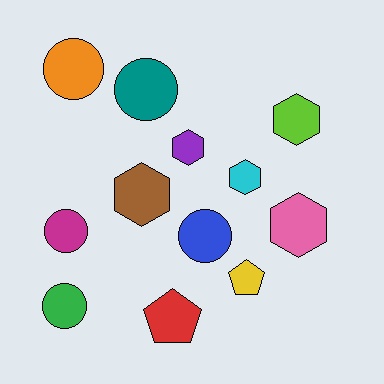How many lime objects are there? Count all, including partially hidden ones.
There is 1 lime object.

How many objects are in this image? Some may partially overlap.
There are 12 objects.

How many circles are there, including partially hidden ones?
There are 5 circles.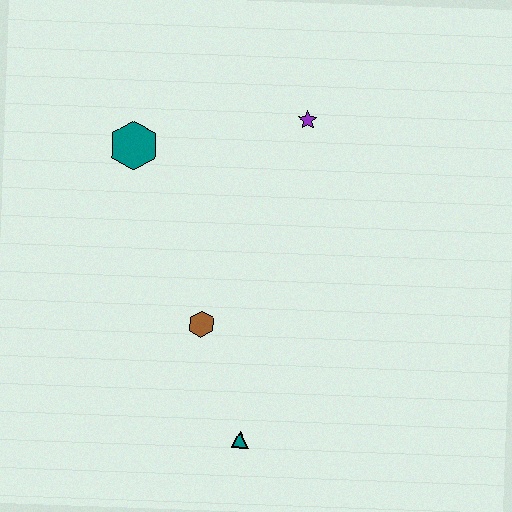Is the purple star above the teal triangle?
Yes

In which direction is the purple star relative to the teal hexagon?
The purple star is to the right of the teal hexagon.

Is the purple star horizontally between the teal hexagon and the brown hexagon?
No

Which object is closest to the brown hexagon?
The teal triangle is closest to the brown hexagon.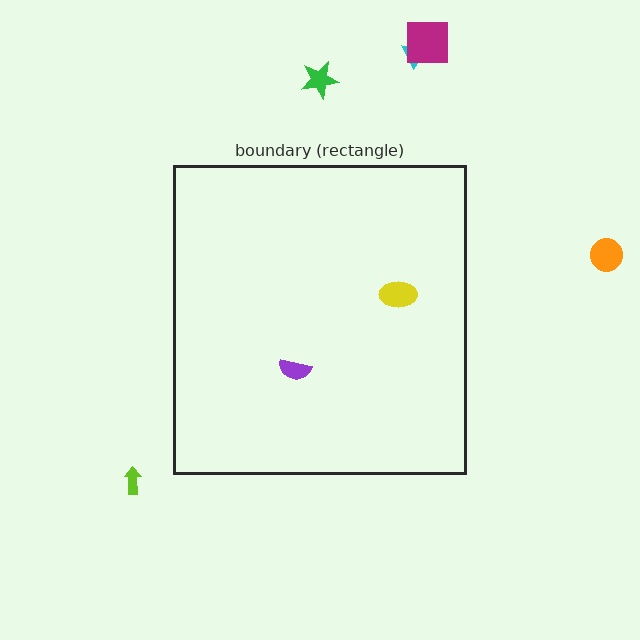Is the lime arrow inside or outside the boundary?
Outside.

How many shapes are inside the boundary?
2 inside, 5 outside.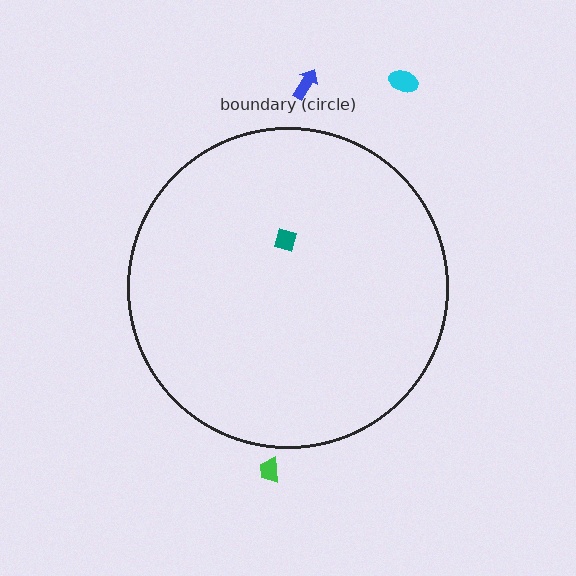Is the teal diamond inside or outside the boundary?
Inside.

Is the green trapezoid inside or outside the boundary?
Outside.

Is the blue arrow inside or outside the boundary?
Outside.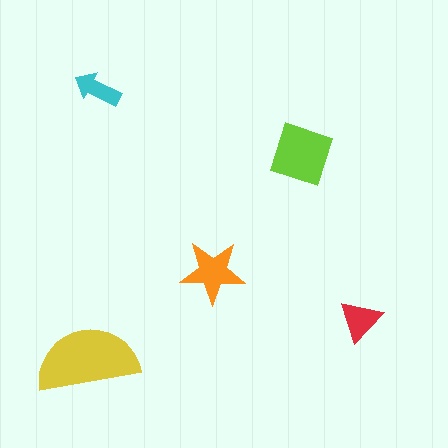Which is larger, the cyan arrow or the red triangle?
The red triangle.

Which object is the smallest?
The cyan arrow.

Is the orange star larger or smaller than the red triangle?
Larger.